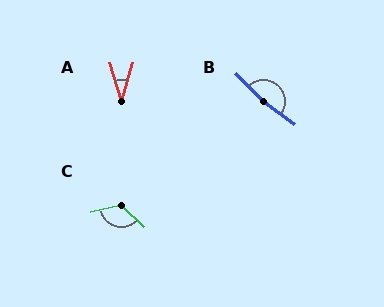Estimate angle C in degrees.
Approximately 121 degrees.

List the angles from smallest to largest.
A (32°), C (121°), B (169°).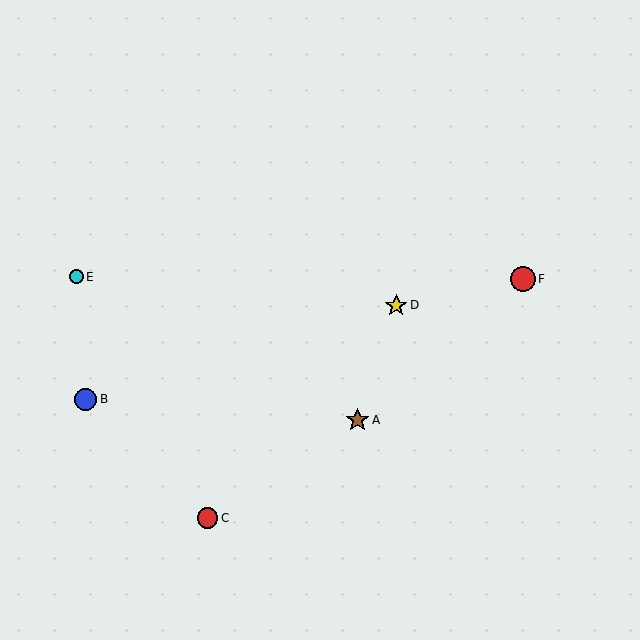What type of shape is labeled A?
Shape A is a brown star.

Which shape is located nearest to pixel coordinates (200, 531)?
The red circle (labeled C) at (208, 518) is nearest to that location.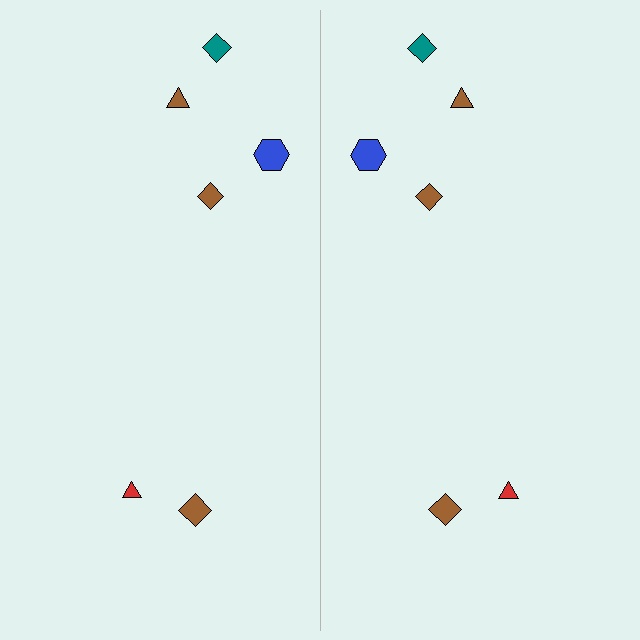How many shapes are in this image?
There are 12 shapes in this image.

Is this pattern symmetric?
Yes, this pattern has bilateral (reflection) symmetry.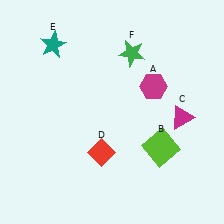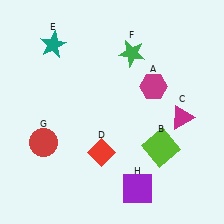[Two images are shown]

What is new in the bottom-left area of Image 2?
A red circle (G) was added in the bottom-left area of Image 2.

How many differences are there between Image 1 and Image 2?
There are 2 differences between the two images.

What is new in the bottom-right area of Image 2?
A purple square (H) was added in the bottom-right area of Image 2.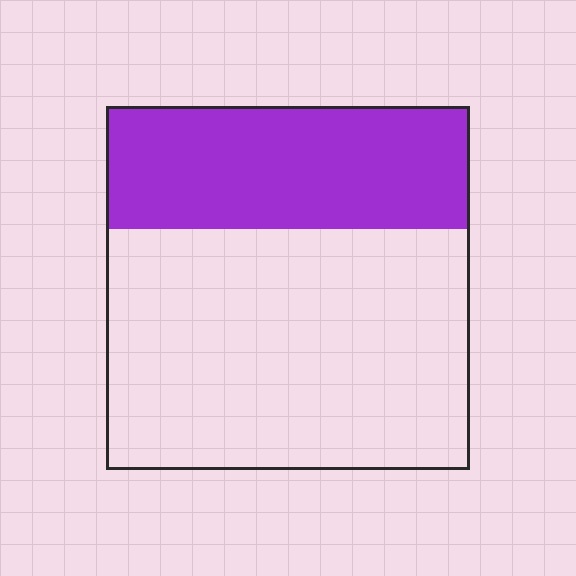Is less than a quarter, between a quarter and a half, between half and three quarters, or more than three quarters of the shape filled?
Between a quarter and a half.